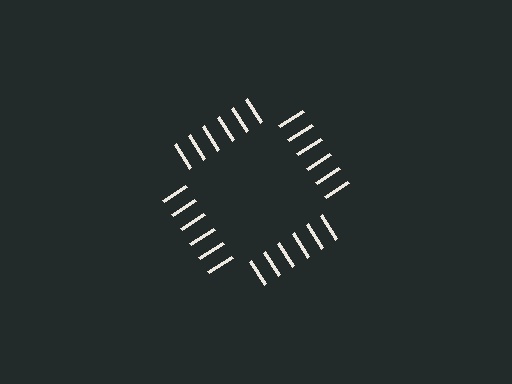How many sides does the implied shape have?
4 sides — the line-ends trace a square.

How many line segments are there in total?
24 — 6 along each of the 4 edges.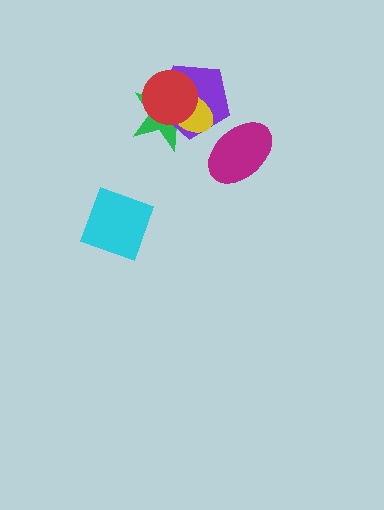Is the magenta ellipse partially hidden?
No, no other shape covers it.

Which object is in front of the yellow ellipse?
The red circle is in front of the yellow ellipse.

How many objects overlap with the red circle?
3 objects overlap with the red circle.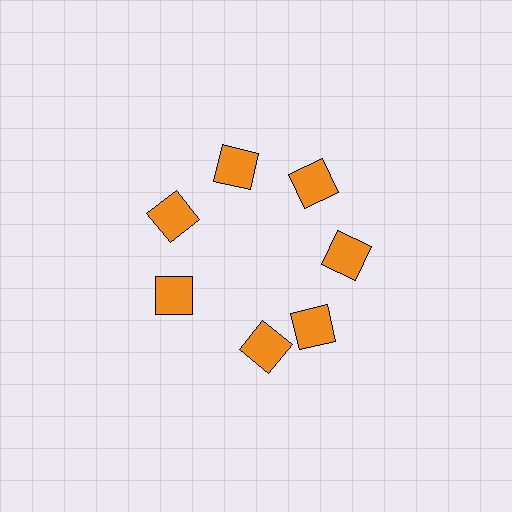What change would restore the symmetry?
The symmetry would be restored by rotating it back into even spacing with its neighbors so that all 7 squares sit at equal angles and equal distance from the center.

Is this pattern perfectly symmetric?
No. The 7 orange squares are arranged in a ring, but one element near the 6 o'clock position is rotated out of alignment along the ring, breaking the 7-fold rotational symmetry.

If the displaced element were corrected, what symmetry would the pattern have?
It would have 7-fold rotational symmetry — the pattern would map onto itself every 51 degrees.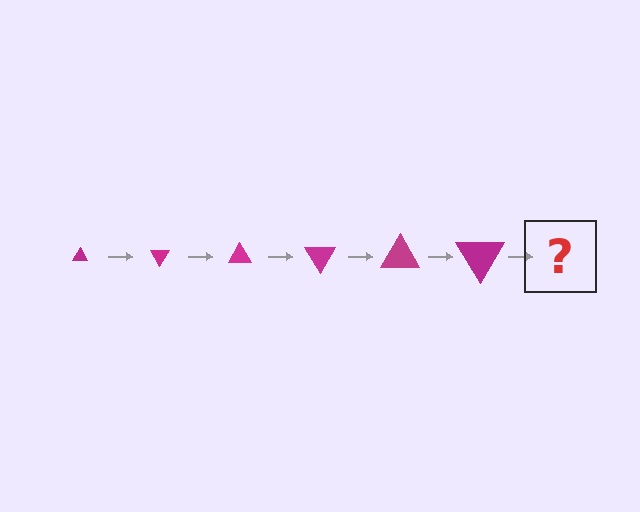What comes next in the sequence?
The next element should be a triangle, larger than the previous one and rotated 360 degrees from the start.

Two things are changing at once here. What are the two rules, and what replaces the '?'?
The two rules are that the triangle grows larger each step and it rotates 60 degrees each step. The '?' should be a triangle, larger than the previous one and rotated 360 degrees from the start.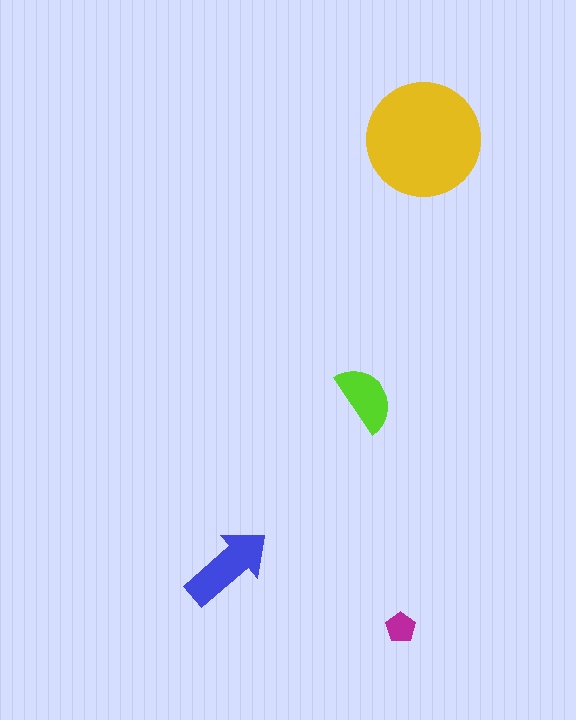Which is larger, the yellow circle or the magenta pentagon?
The yellow circle.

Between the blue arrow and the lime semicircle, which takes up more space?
The blue arrow.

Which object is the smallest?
The magenta pentagon.